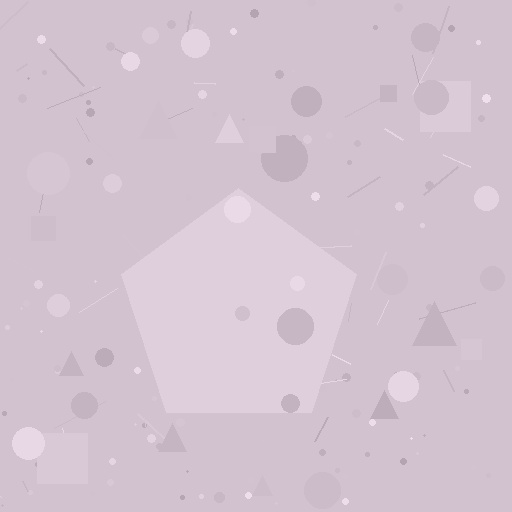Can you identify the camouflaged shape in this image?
The camouflaged shape is a pentagon.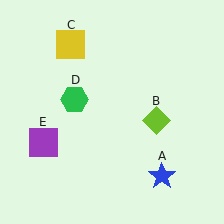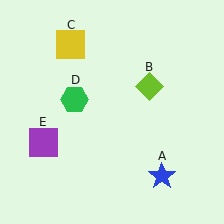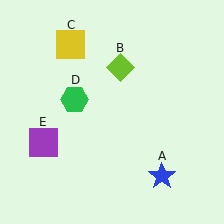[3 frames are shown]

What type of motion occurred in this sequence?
The lime diamond (object B) rotated counterclockwise around the center of the scene.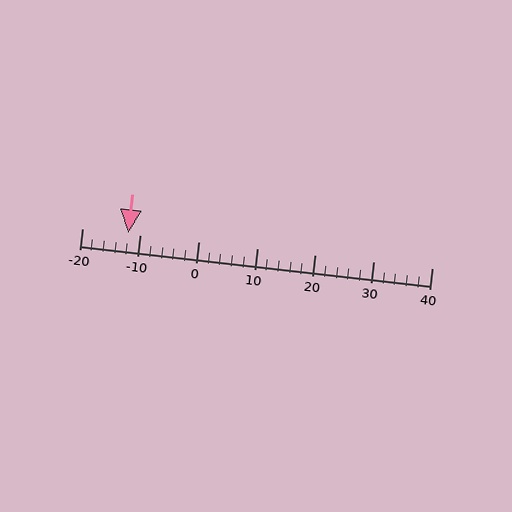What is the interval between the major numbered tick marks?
The major tick marks are spaced 10 units apart.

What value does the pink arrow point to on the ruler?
The pink arrow points to approximately -12.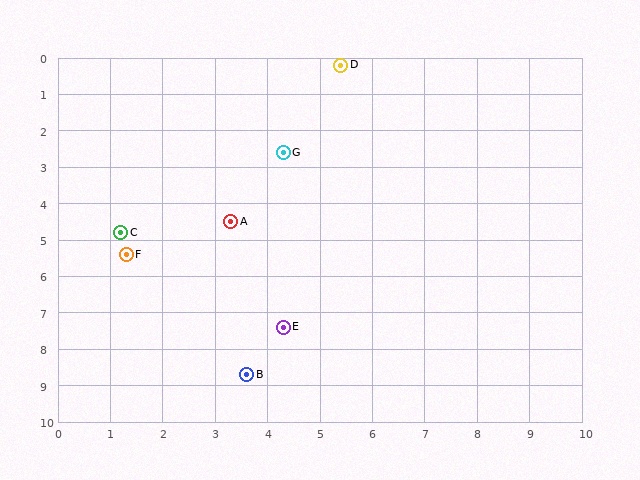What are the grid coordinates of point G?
Point G is at approximately (4.3, 2.6).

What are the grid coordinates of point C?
Point C is at approximately (1.2, 4.8).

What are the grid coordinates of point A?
Point A is at approximately (3.3, 4.5).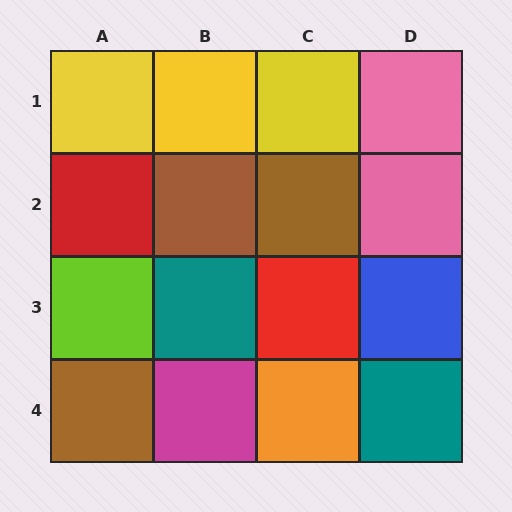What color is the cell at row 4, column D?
Teal.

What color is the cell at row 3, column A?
Lime.